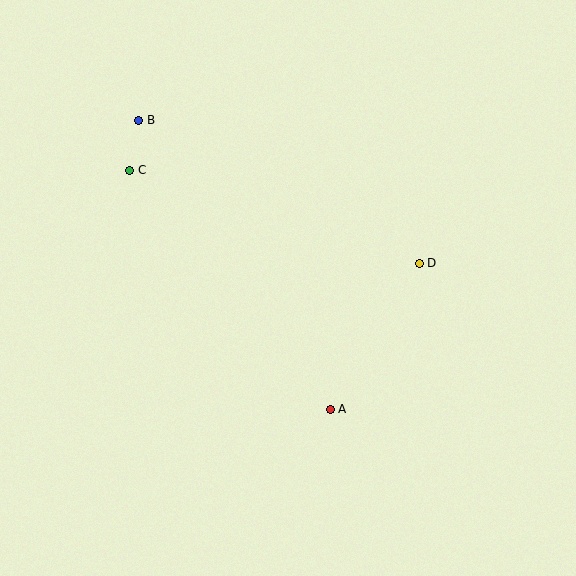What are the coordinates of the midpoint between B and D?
The midpoint between B and D is at (279, 192).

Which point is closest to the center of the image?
Point A at (330, 409) is closest to the center.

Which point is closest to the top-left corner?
Point B is closest to the top-left corner.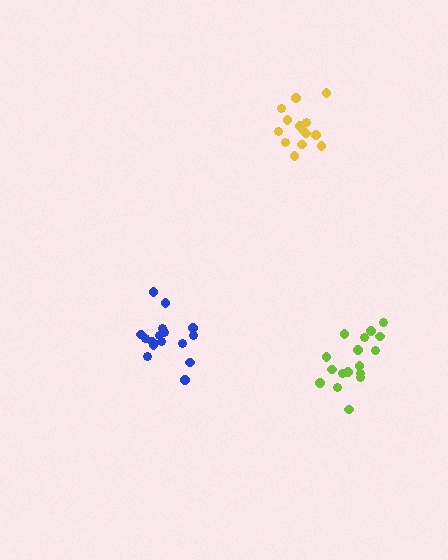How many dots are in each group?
Group 1: 14 dots, Group 2: 16 dots, Group 3: 17 dots (47 total).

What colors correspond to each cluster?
The clusters are colored: yellow, blue, lime.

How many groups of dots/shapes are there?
There are 3 groups.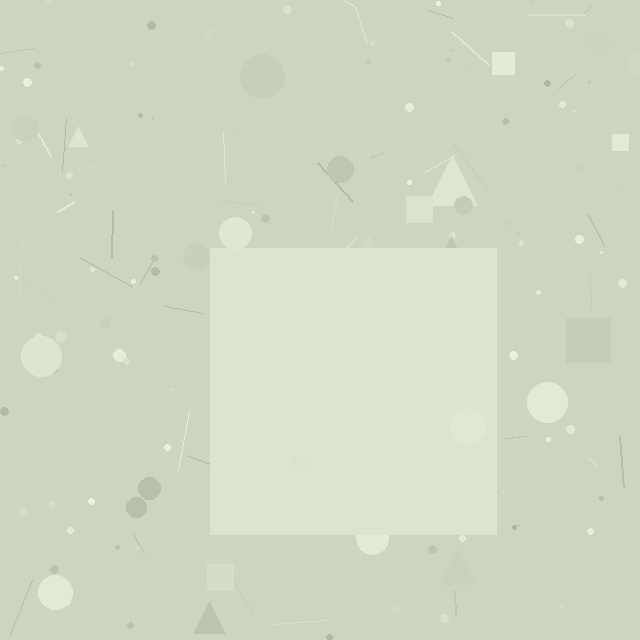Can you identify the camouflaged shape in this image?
The camouflaged shape is a square.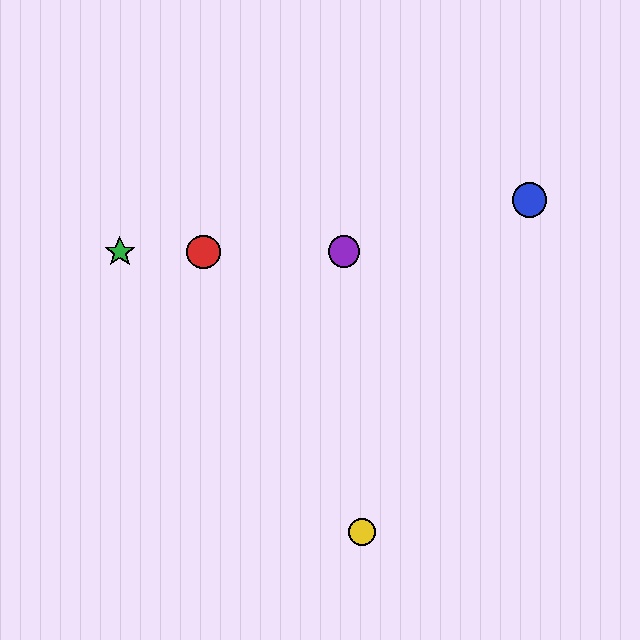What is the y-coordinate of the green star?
The green star is at y≈252.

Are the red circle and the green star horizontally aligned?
Yes, both are at y≈252.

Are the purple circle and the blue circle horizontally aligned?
No, the purple circle is at y≈252 and the blue circle is at y≈200.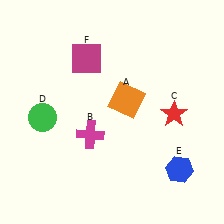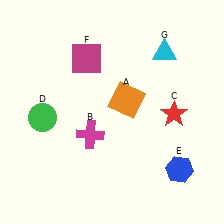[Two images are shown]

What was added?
A cyan triangle (G) was added in Image 2.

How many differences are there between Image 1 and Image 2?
There is 1 difference between the two images.